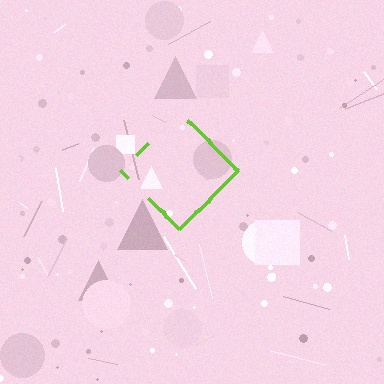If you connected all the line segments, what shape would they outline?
They would outline a diamond.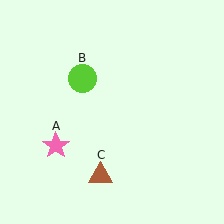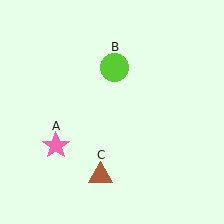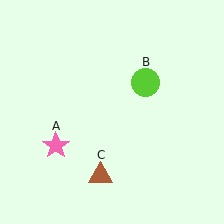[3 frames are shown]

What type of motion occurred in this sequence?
The lime circle (object B) rotated clockwise around the center of the scene.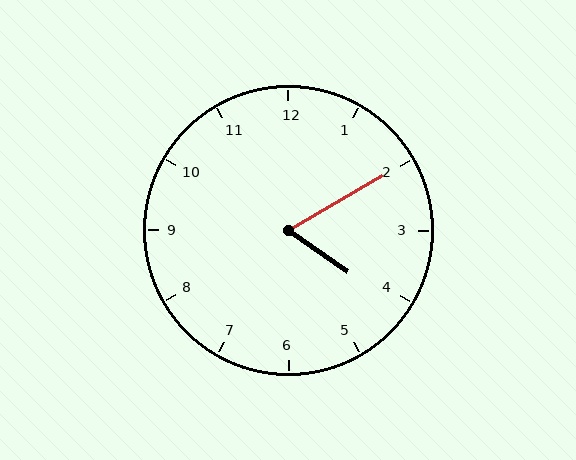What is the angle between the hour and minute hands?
Approximately 65 degrees.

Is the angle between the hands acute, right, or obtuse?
It is acute.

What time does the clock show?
4:10.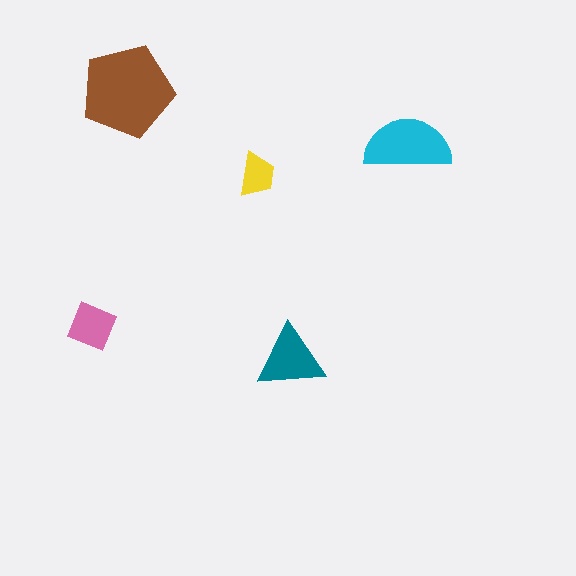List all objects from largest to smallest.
The brown pentagon, the cyan semicircle, the teal triangle, the pink diamond, the yellow trapezoid.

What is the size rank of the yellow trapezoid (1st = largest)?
5th.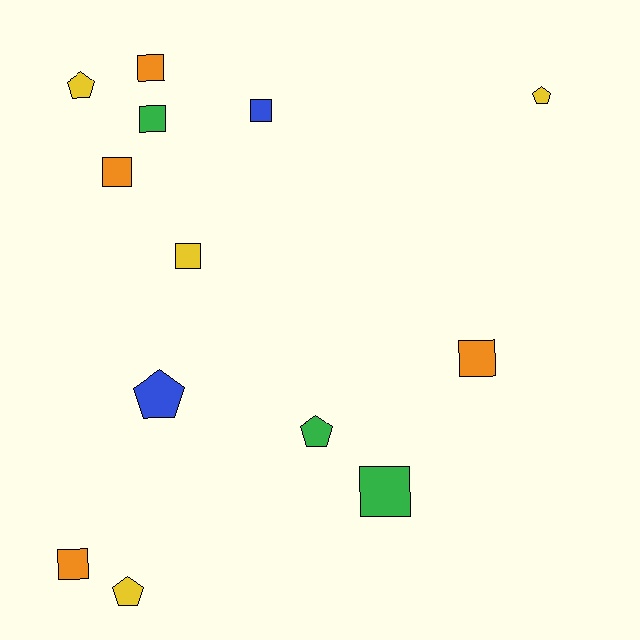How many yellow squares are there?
There is 1 yellow square.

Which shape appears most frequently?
Square, with 8 objects.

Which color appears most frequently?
Yellow, with 4 objects.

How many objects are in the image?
There are 13 objects.